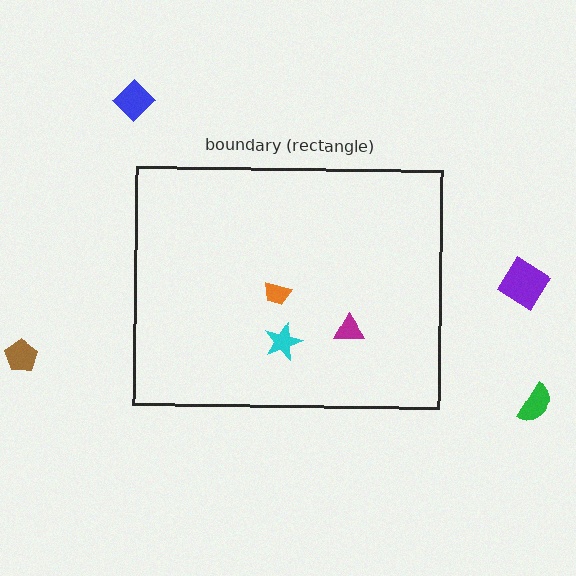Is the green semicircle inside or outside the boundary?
Outside.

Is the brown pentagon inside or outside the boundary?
Outside.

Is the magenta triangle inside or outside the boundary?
Inside.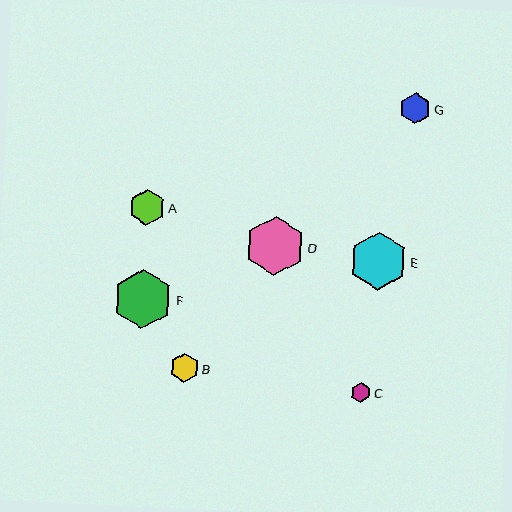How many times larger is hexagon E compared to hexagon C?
Hexagon E is approximately 2.9 times the size of hexagon C.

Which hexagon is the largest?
Hexagon F is the largest with a size of approximately 60 pixels.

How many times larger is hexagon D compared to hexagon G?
Hexagon D is approximately 1.9 times the size of hexagon G.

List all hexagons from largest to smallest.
From largest to smallest: F, D, E, A, G, B, C.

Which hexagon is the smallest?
Hexagon C is the smallest with a size of approximately 20 pixels.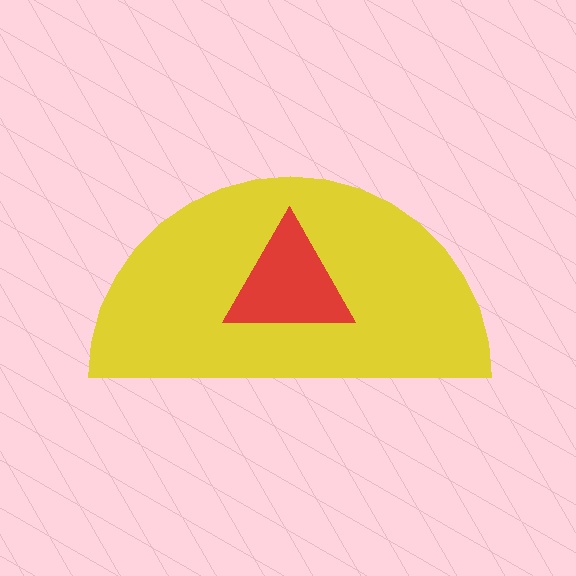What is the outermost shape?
The yellow semicircle.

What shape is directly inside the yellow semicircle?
The red triangle.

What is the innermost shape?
The red triangle.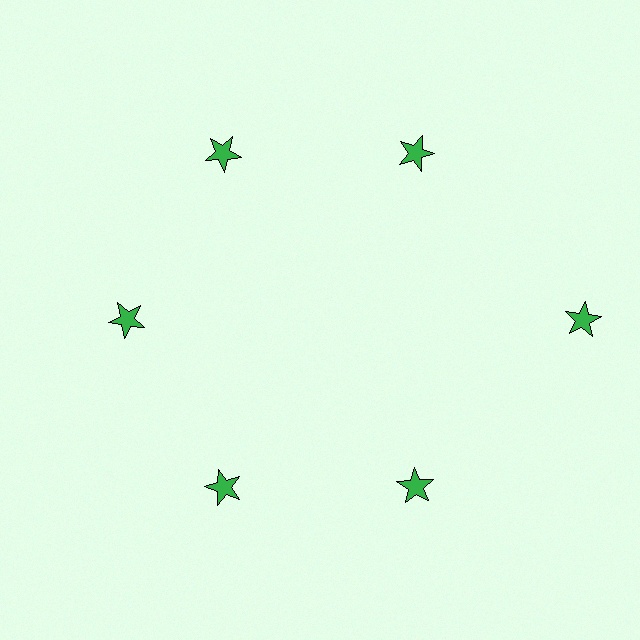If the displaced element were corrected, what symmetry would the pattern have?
It would have 6-fold rotational symmetry — the pattern would map onto itself every 60 degrees.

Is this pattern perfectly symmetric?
No. The 6 green stars are arranged in a ring, but one element near the 3 o'clock position is pushed outward from the center, breaking the 6-fold rotational symmetry.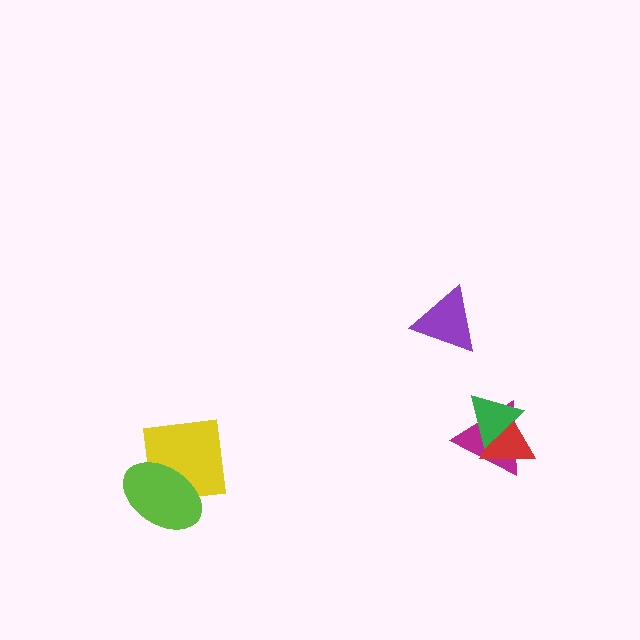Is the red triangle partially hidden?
Yes, it is partially covered by another shape.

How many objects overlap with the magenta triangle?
2 objects overlap with the magenta triangle.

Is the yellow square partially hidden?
Yes, it is partially covered by another shape.